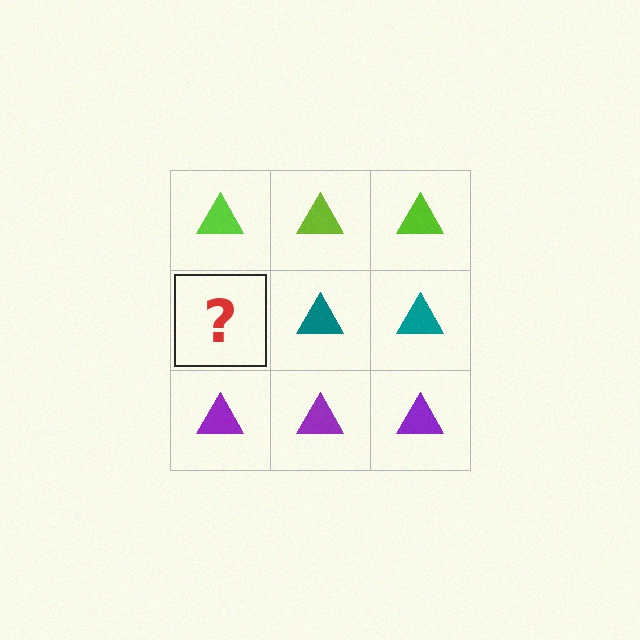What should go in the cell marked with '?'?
The missing cell should contain a teal triangle.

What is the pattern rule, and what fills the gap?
The rule is that each row has a consistent color. The gap should be filled with a teal triangle.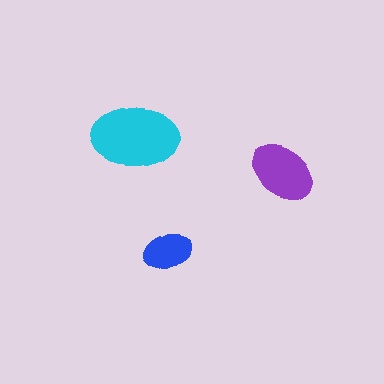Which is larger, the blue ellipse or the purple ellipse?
The purple one.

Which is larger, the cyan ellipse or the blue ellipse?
The cyan one.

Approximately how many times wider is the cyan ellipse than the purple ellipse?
About 1.5 times wider.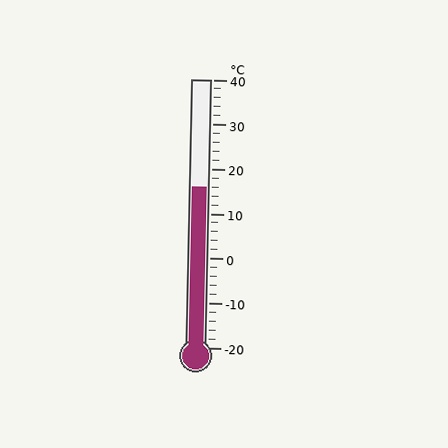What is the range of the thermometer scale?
The thermometer scale ranges from -20°C to 40°C.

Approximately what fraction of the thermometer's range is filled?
The thermometer is filled to approximately 60% of its range.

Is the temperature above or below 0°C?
The temperature is above 0°C.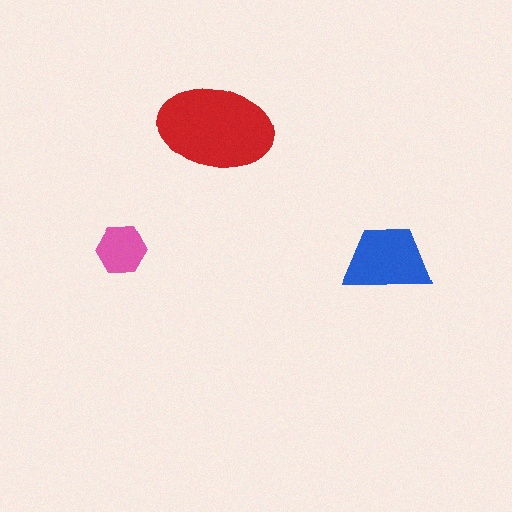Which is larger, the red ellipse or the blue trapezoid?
The red ellipse.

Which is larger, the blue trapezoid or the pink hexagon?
The blue trapezoid.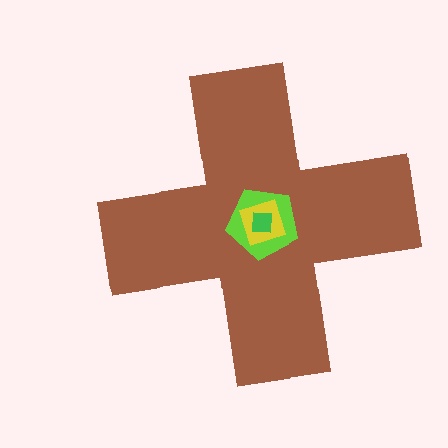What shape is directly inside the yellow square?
The green square.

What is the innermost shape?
The green square.